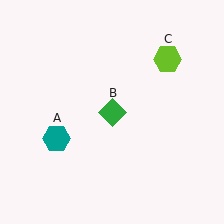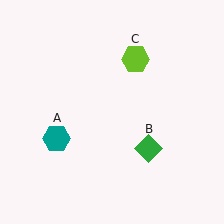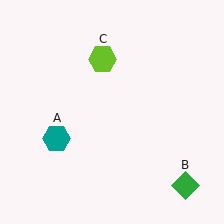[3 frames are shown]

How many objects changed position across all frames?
2 objects changed position: green diamond (object B), lime hexagon (object C).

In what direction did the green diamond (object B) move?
The green diamond (object B) moved down and to the right.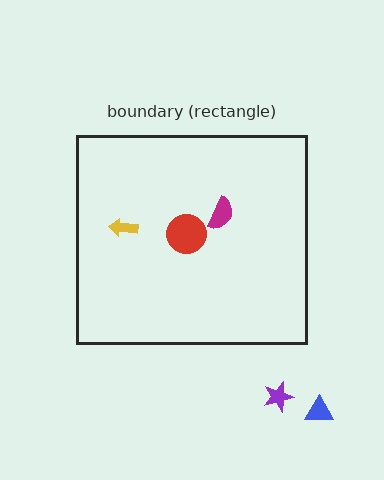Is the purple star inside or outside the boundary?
Outside.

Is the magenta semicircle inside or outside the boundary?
Inside.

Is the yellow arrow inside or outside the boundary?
Inside.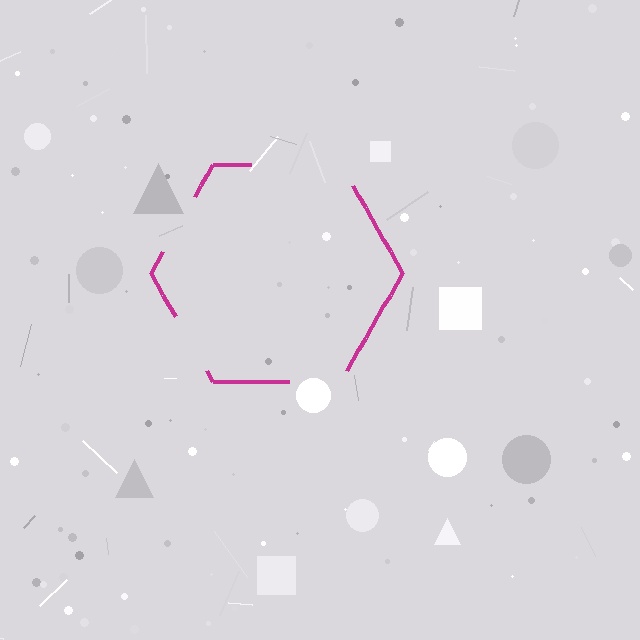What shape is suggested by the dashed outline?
The dashed outline suggests a hexagon.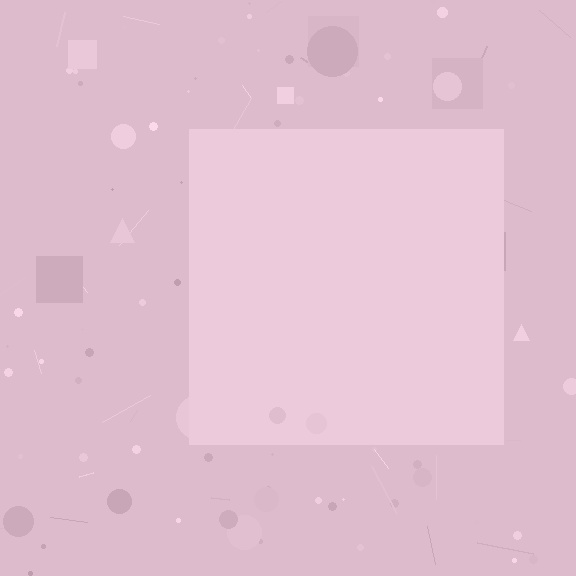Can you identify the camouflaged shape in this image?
The camouflaged shape is a square.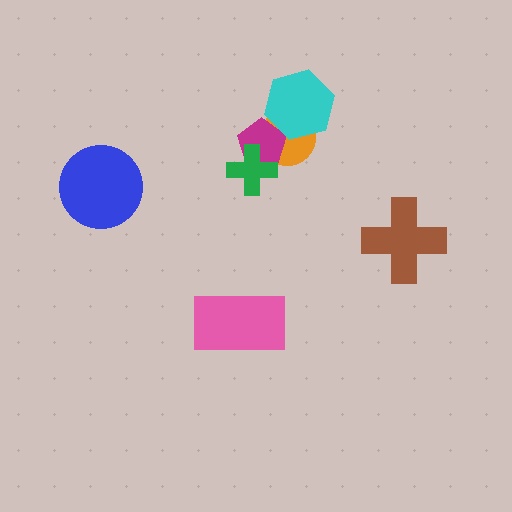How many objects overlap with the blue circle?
0 objects overlap with the blue circle.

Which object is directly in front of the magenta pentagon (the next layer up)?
The cyan hexagon is directly in front of the magenta pentagon.